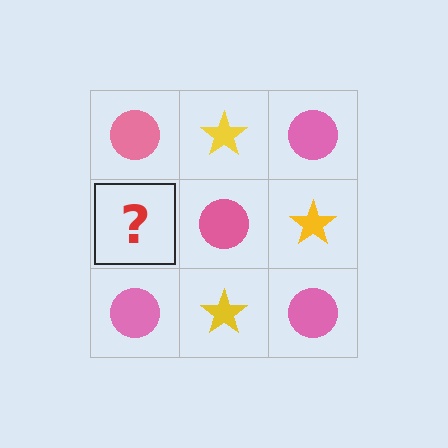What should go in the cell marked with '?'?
The missing cell should contain a yellow star.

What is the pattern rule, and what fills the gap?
The rule is that it alternates pink circle and yellow star in a checkerboard pattern. The gap should be filled with a yellow star.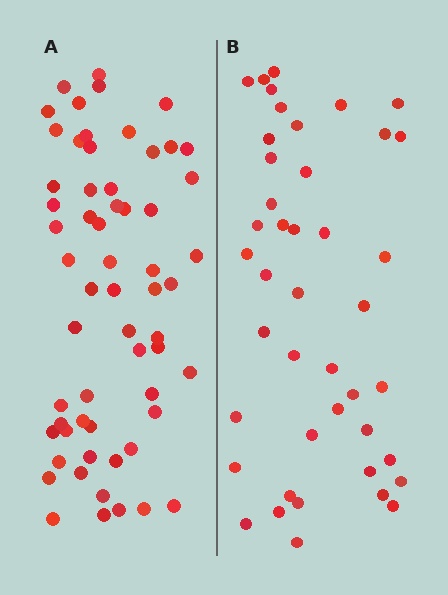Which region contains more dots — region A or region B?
Region A (the left region) has more dots.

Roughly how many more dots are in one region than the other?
Region A has approximately 15 more dots than region B.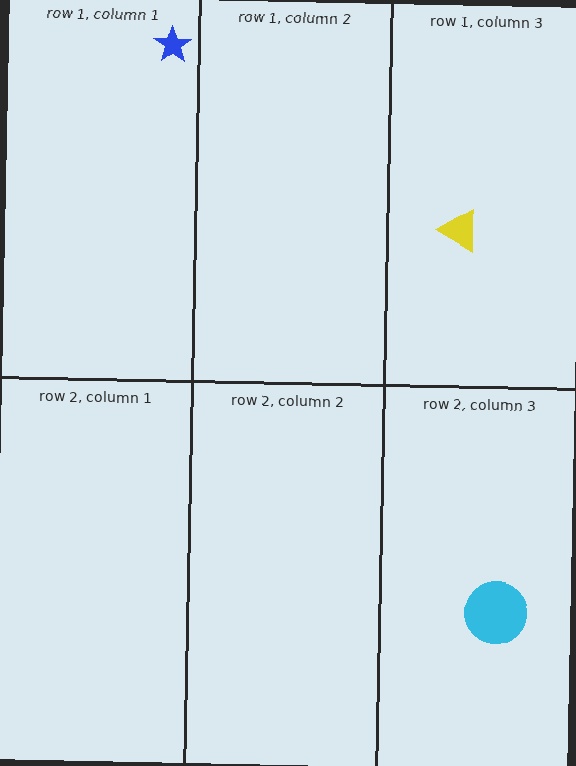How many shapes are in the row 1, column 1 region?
1.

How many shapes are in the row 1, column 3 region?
1.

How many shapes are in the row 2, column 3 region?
1.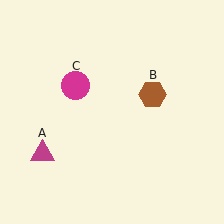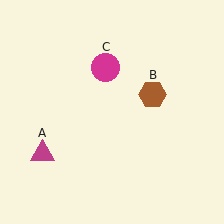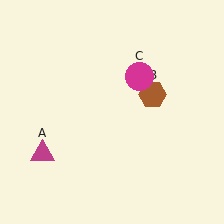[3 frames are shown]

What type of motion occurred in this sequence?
The magenta circle (object C) rotated clockwise around the center of the scene.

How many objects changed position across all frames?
1 object changed position: magenta circle (object C).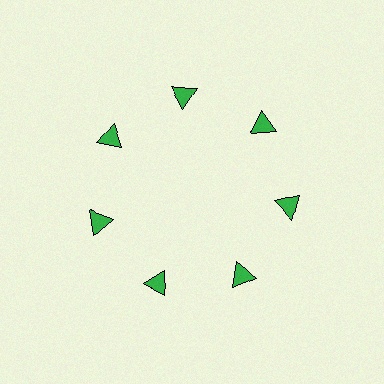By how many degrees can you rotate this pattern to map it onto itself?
The pattern maps onto itself every 51 degrees of rotation.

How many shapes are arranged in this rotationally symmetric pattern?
There are 7 shapes, arranged in 7 groups of 1.